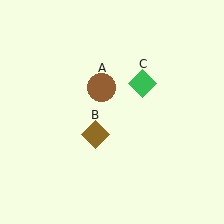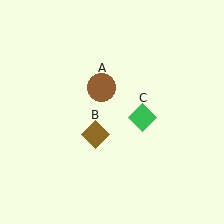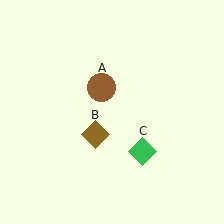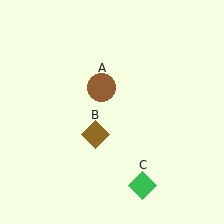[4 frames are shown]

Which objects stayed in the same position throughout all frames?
Brown circle (object A) and brown diamond (object B) remained stationary.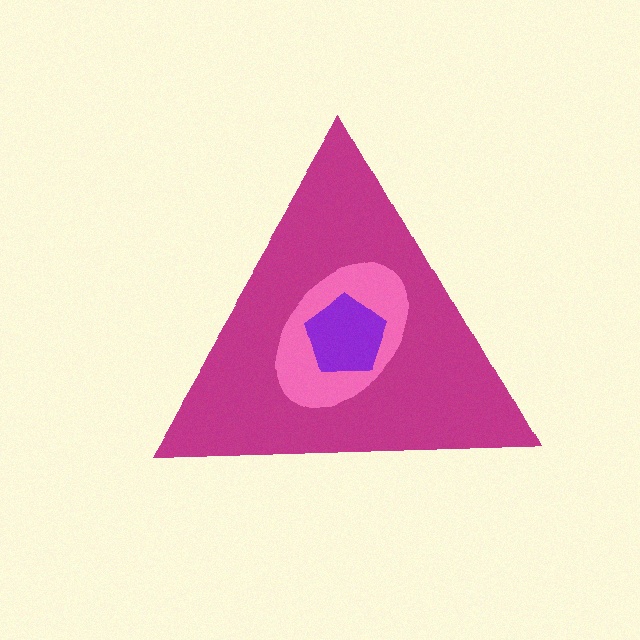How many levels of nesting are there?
3.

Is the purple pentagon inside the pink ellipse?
Yes.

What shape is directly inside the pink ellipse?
The purple pentagon.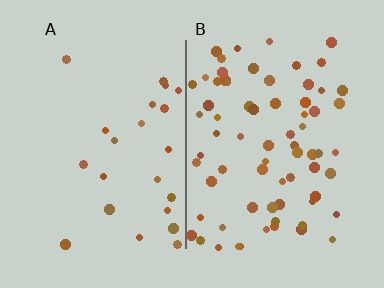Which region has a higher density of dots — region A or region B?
B (the right).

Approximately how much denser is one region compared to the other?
Approximately 3.0× — region B over region A.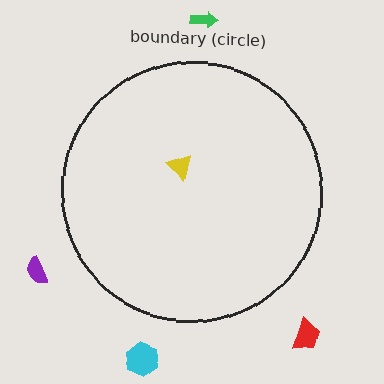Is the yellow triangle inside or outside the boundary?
Inside.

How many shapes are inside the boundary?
1 inside, 4 outside.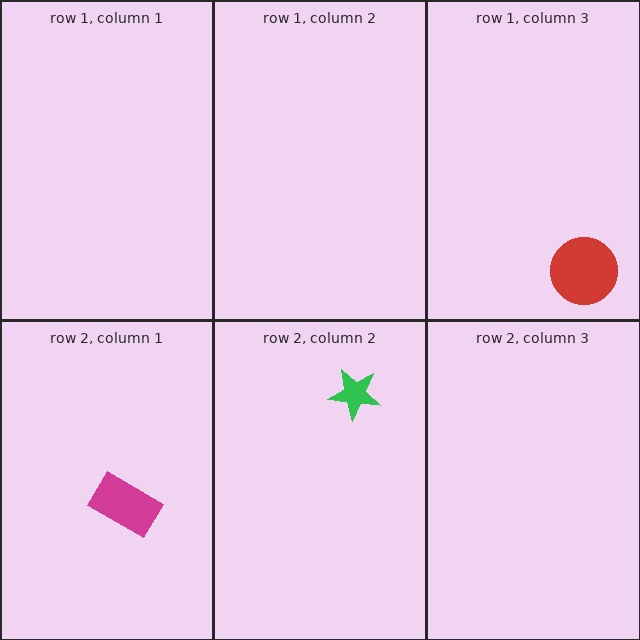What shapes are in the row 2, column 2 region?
The green star.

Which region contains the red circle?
The row 1, column 3 region.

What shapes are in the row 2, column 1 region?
The magenta rectangle.